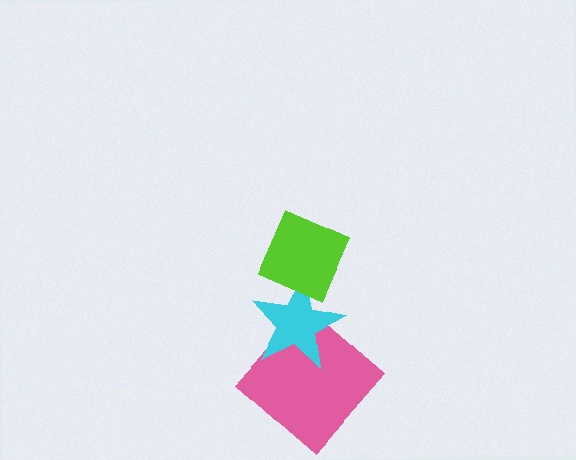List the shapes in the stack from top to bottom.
From top to bottom: the lime diamond, the cyan star, the pink diamond.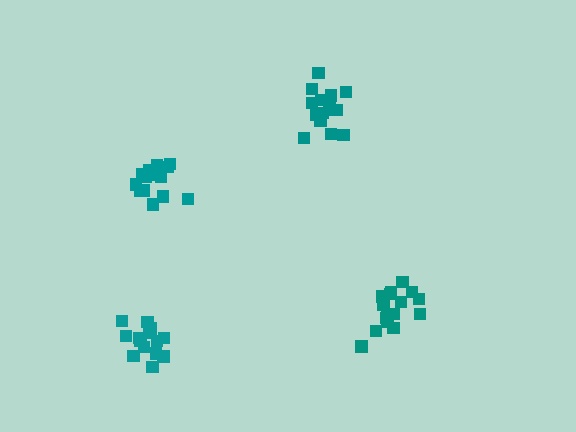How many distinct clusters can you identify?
There are 4 distinct clusters.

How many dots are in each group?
Group 1: 17 dots, Group 2: 14 dots, Group 3: 15 dots, Group 4: 15 dots (61 total).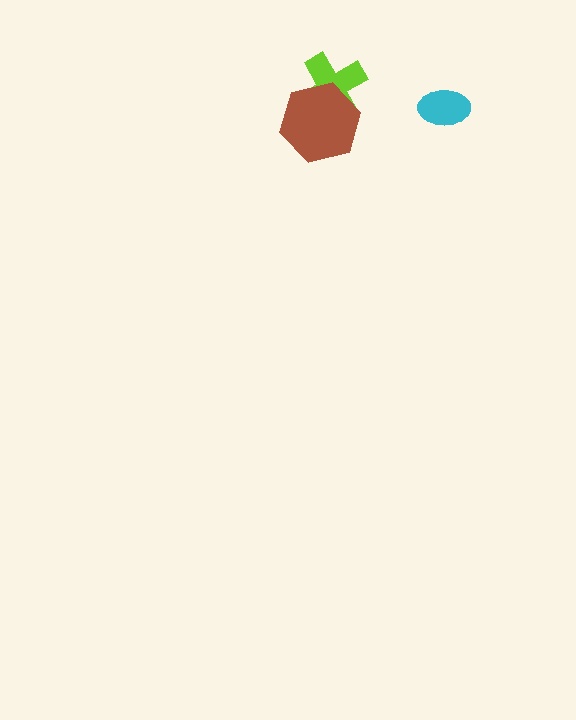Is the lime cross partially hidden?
Yes, it is partially covered by another shape.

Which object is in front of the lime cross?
The brown hexagon is in front of the lime cross.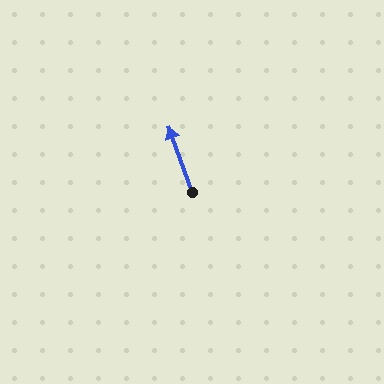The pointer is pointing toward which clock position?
Roughly 11 o'clock.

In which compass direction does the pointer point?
North.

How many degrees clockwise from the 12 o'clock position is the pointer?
Approximately 340 degrees.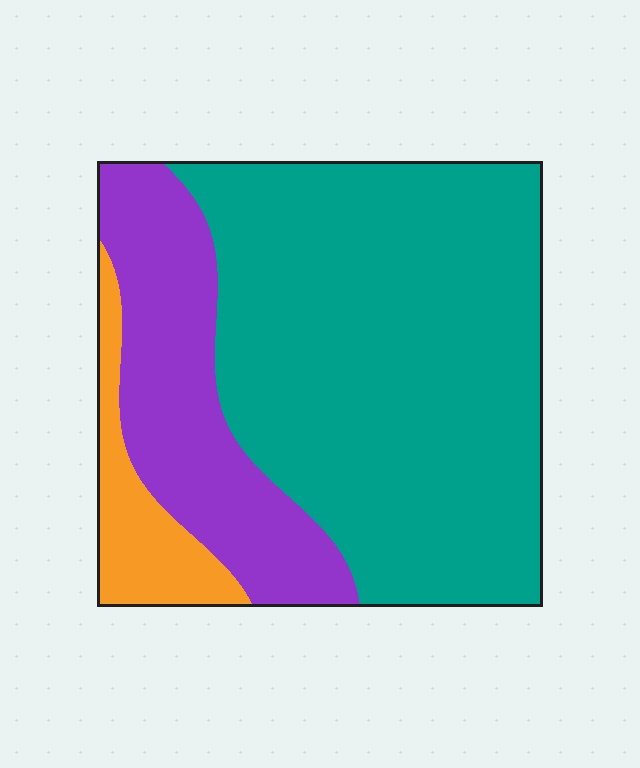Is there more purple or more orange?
Purple.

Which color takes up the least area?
Orange, at roughly 10%.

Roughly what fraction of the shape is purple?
Purple covers 24% of the shape.